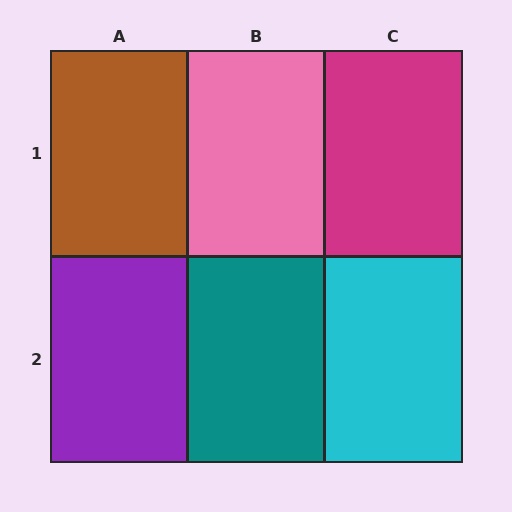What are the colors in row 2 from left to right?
Purple, teal, cyan.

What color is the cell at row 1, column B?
Pink.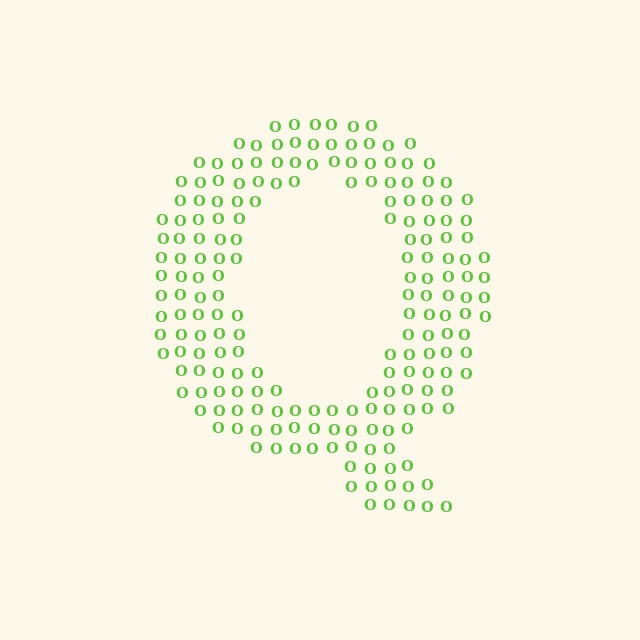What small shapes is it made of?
It is made of small letter O's.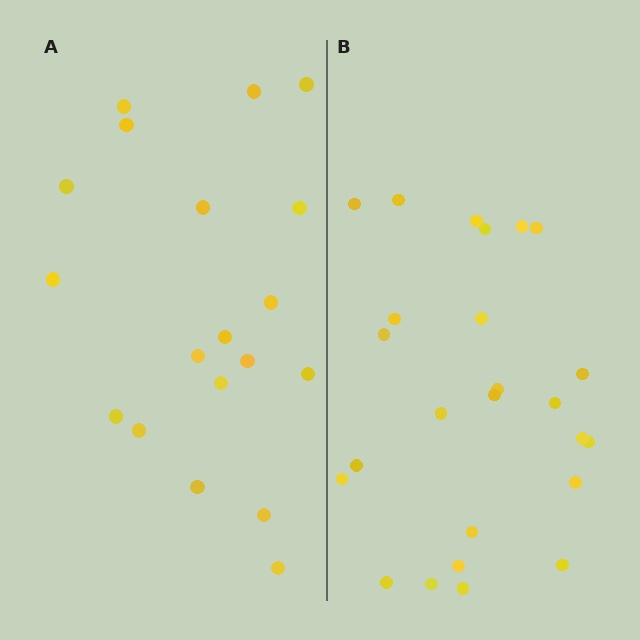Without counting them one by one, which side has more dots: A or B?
Region B (the right region) has more dots.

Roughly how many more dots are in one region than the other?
Region B has about 6 more dots than region A.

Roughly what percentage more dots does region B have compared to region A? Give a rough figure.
About 30% more.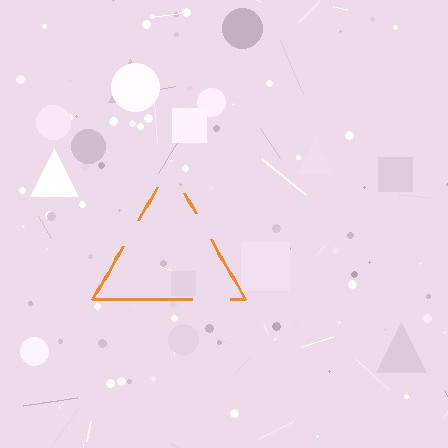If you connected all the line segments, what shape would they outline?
They would outline a triangle.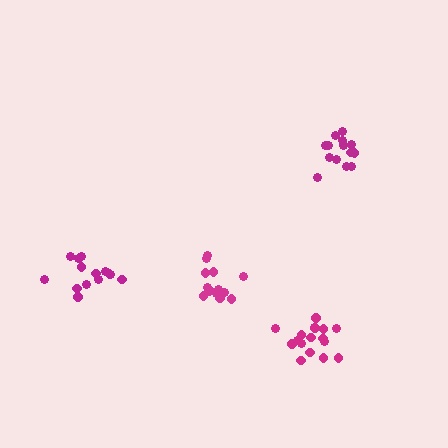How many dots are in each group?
Group 1: 17 dots, Group 2: 14 dots, Group 3: 14 dots, Group 4: 14 dots (59 total).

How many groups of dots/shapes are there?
There are 4 groups.